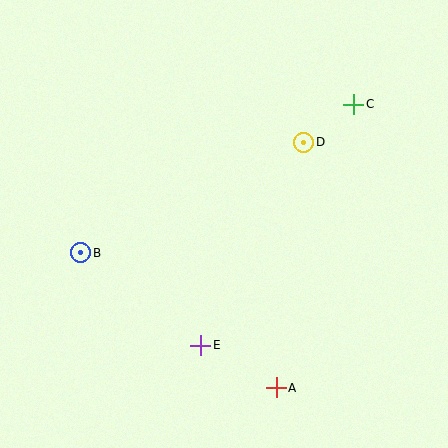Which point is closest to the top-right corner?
Point C is closest to the top-right corner.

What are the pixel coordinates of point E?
Point E is at (201, 346).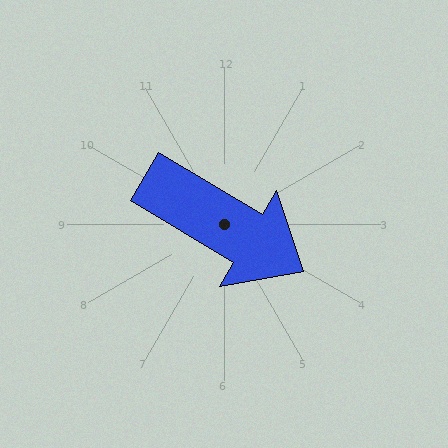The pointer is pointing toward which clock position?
Roughly 4 o'clock.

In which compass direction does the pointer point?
Southeast.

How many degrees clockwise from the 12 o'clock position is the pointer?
Approximately 121 degrees.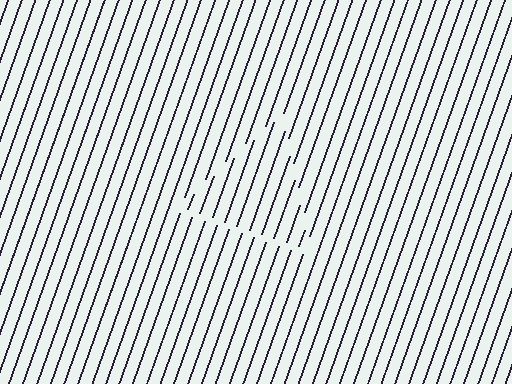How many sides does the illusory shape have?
3 sides — the line-ends trace a triangle.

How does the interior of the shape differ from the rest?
The interior of the shape contains the same grating, shifted by half a period — the contour is defined by the phase discontinuity where line-ends from the inner and outer gratings abut.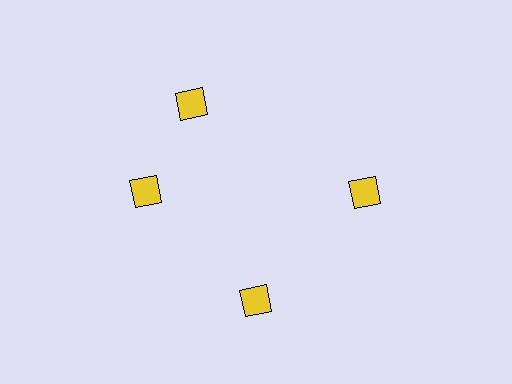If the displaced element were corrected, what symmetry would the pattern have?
It would have 4-fold rotational symmetry — the pattern would map onto itself every 90 degrees.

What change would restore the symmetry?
The symmetry would be restored by rotating it back into even spacing with its neighbors so that all 4 diamonds sit at equal angles and equal distance from the center.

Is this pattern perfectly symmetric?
No. The 4 yellow diamonds are arranged in a ring, but one element near the 12 o'clock position is rotated out of alignment along the ring, breaking the 4-fold rotational symmetry.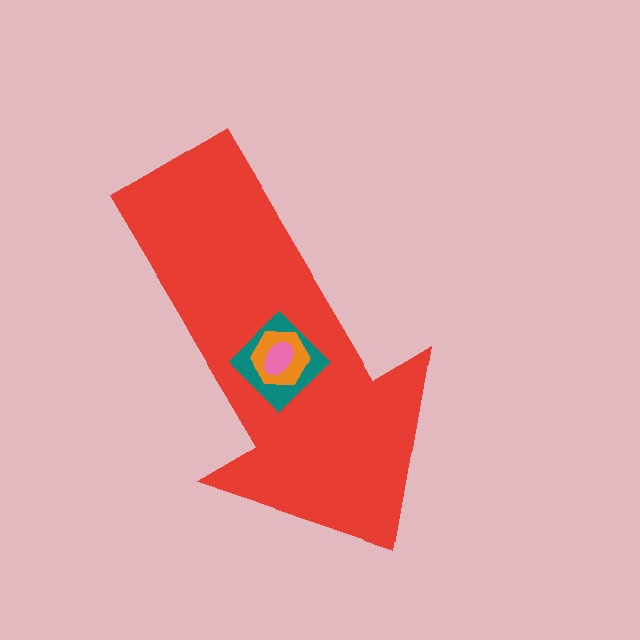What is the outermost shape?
The red arrow.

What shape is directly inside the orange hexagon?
The pink ellipse.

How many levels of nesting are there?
4.